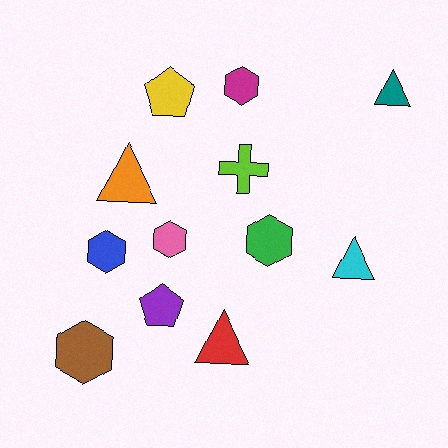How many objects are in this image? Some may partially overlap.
There are 12 objects.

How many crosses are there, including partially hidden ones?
There is 1 cross.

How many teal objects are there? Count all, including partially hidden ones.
There is 1 teal object.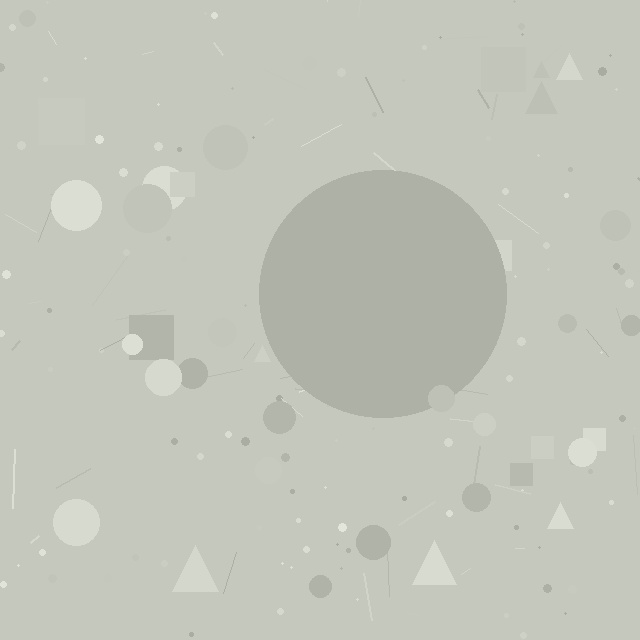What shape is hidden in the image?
A circle is hidden in the image.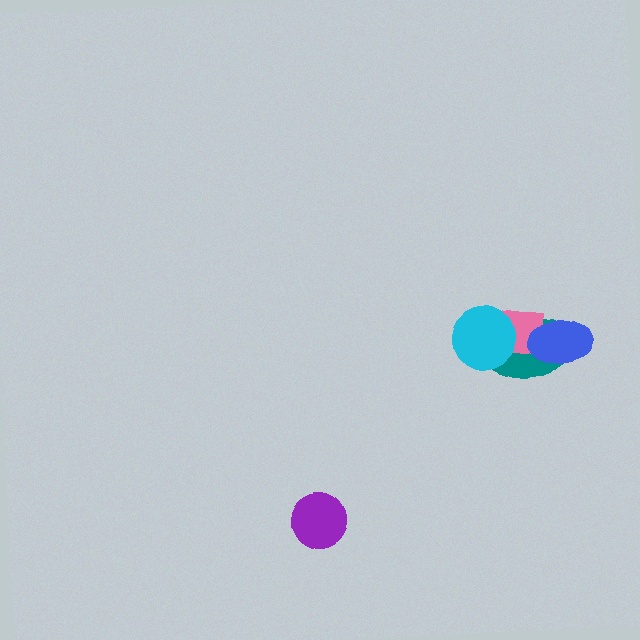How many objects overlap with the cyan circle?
2 objects overlap with the cyan circle.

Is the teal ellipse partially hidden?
Yes, it is partially covered by another shape.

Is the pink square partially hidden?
Yes, it is partially covered by another shape.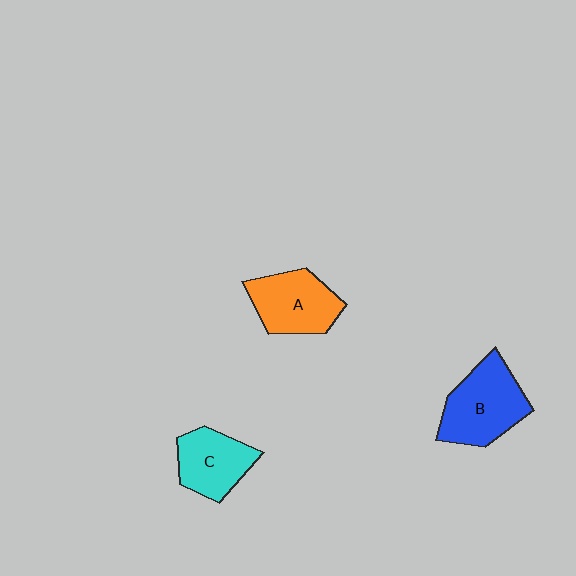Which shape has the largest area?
Shape B (blue).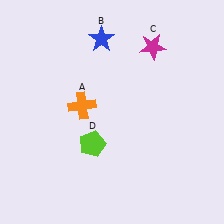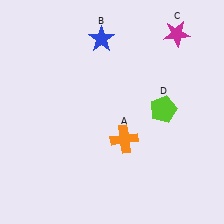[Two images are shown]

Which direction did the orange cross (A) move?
The orange cross (A) moved right.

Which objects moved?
The objects that moved are: the orange cross (A), the magenta star (C), the lime pentagon (D).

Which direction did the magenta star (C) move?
The magenta star (C) moved right.